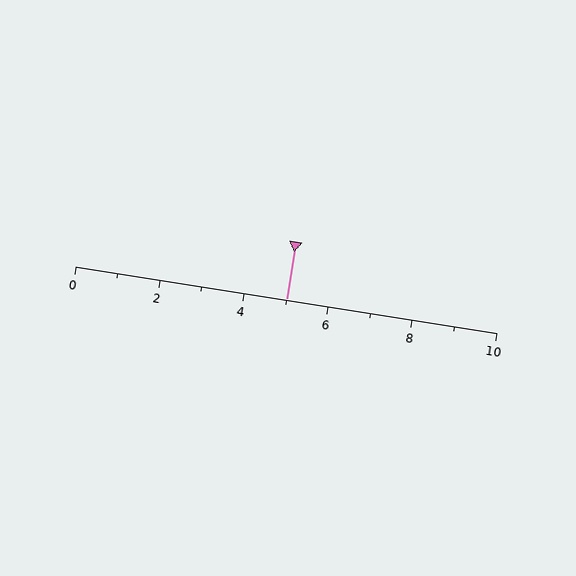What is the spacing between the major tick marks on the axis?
The major ticks are spaced 2 apart.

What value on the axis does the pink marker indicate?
The marker indicates approximately 5.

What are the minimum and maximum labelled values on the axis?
The axis runs from 0 to 10.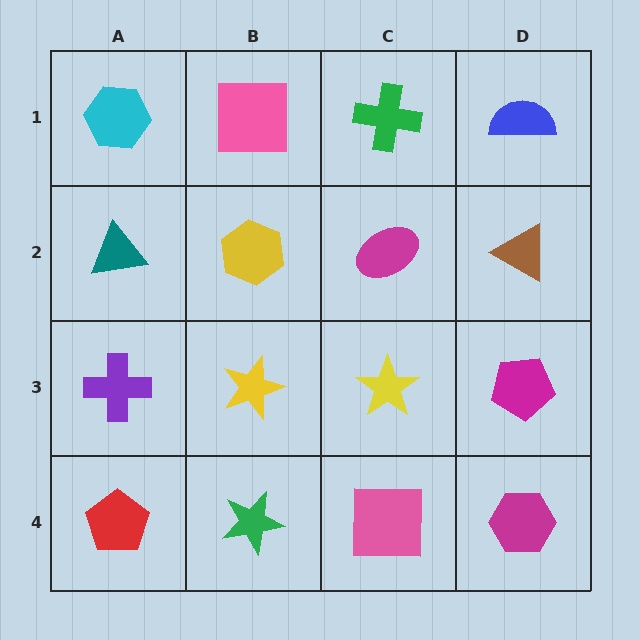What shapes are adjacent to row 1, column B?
A yellow hexagon (row 2, column B), a cyan hexagon (row 1, column A), a green cross (row 1, column C).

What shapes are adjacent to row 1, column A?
A teal triangle (row 2, column A), a pink square (row 1, column B).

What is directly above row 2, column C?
A green cross.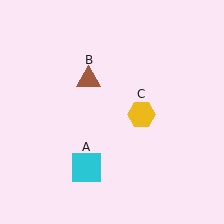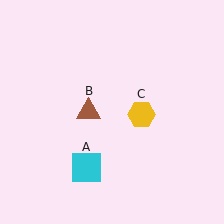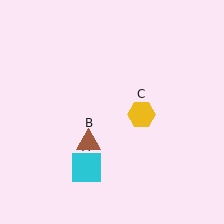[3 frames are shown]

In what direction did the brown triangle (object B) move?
The brown triangle (object B) moved down.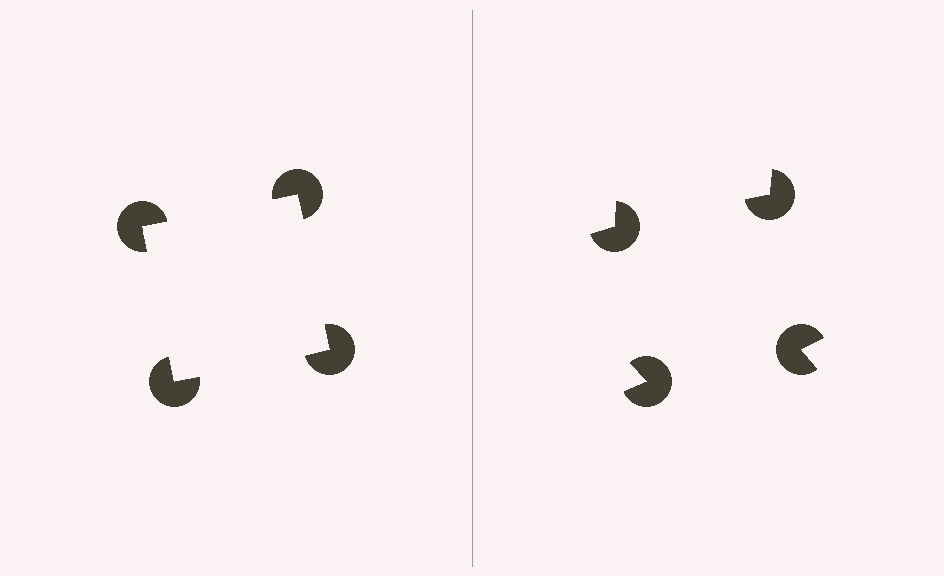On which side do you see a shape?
An illusory square appears on the left side. On the right side the wedge cuts are rotated, so no coherent shape forms.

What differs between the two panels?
The pac-man discs are positioned identically on both sides; only the wedge orientations differ. On the left they align to a square; on the right they are misaligned.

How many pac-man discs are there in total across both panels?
8 — 4 on each side.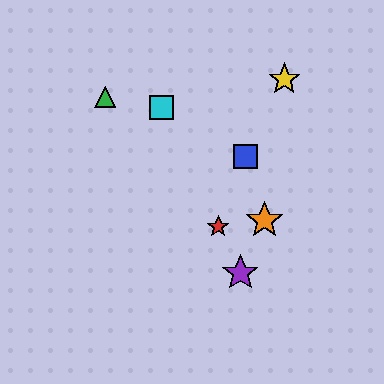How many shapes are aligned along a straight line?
3 shapes (the red star, the purple star, the cyan square) are aligned along a straight line.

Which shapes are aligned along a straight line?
The red star, the purple star, the cyan square are aligned along a straight line.